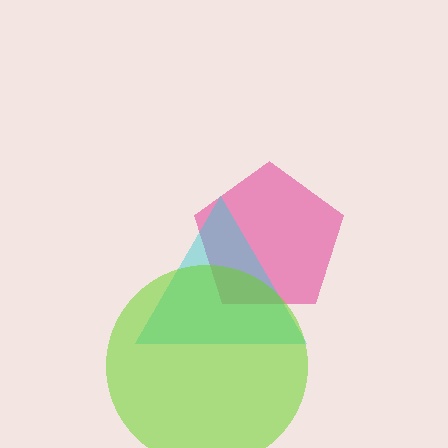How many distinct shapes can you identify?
There are 3 distinct shapes: a pink pentagon, a cyan triangle, a lime circle.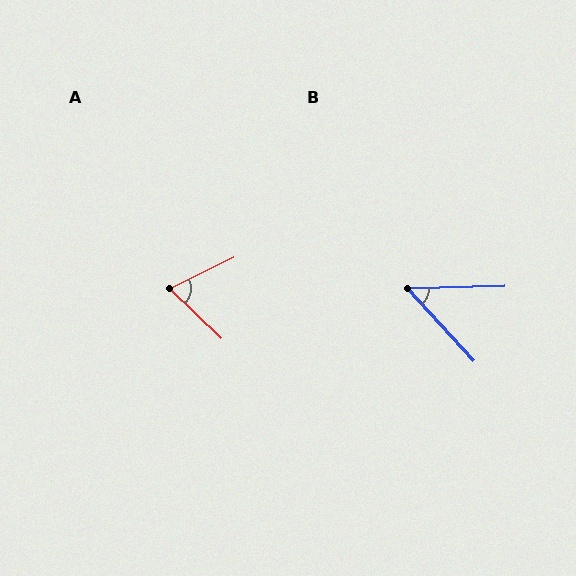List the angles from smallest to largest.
B (49°), A (70°).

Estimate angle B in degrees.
Approximately 49 degrees.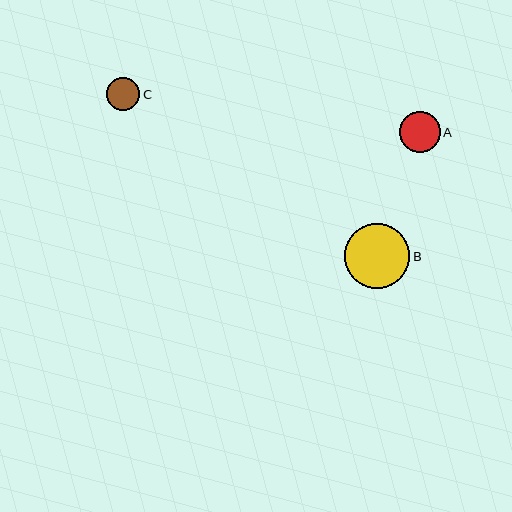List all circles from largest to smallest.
From largest to smallest: B, A, C.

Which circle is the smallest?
Circle C is the smallest with a size of approximately 33 pixels.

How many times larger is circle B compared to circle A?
Circle B is approximately 1.6 times the size of circle A.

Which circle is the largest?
Circle B is the largest with a size of approximately 65 pixels.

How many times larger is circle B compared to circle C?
Circle B is approximately 1.9 times the size of circle C.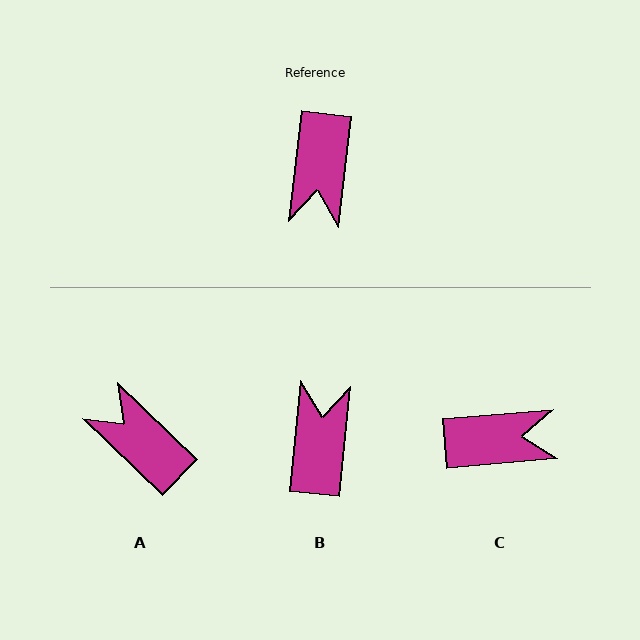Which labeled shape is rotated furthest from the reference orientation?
B, about 179 degrees away.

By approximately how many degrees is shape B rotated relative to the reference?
Approximately 179 degrees clockwise.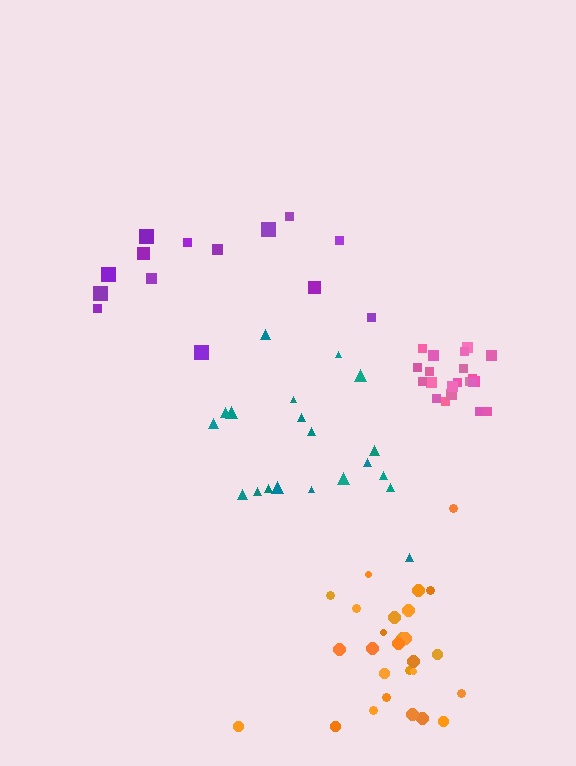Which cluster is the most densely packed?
Pink.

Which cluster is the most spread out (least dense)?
Purple.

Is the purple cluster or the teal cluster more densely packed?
Teal.